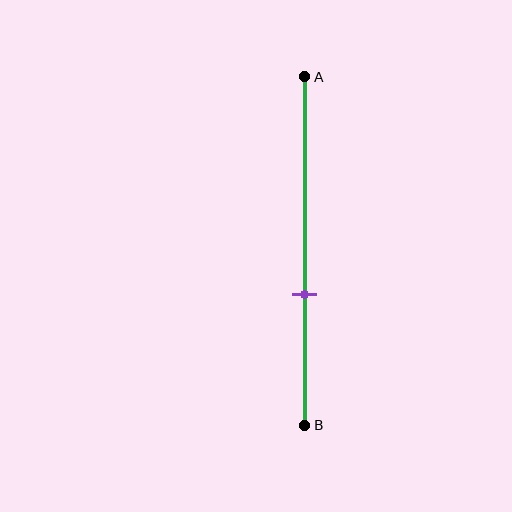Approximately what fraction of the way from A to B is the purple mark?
The purple mark is approximately 65% of the way from A to B.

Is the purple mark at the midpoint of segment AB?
No, the mark is at about 65% from A, not at the 50% midpoint.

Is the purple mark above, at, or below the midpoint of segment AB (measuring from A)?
The purple mark is below the midpoint of segment AB.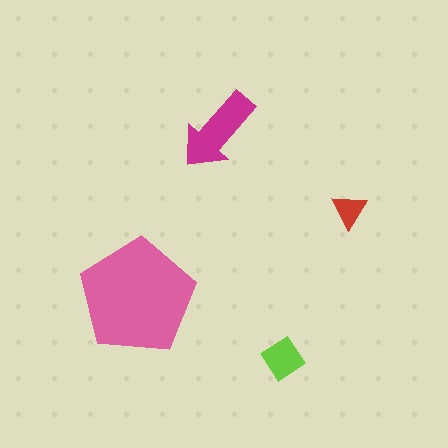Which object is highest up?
The magenta arrow is topmost.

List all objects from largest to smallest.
The pink pentagon, the magenta arrow, the lime diamond, the red triangle.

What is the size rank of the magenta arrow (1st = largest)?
2nd.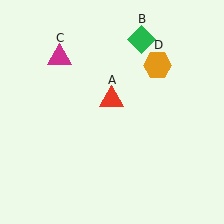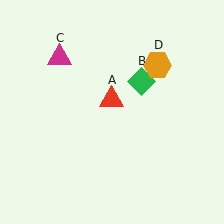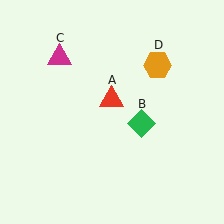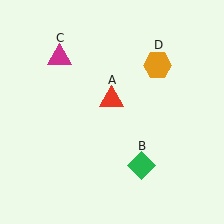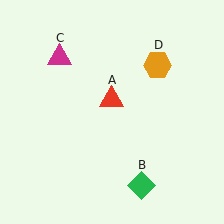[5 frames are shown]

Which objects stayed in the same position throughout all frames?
Red triangle (object A) and magenta triangle (object C) and orange hexagon (object D) remained stationary.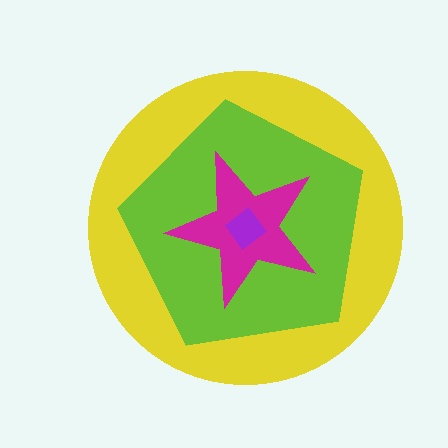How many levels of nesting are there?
4.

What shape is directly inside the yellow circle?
The lime pentagon.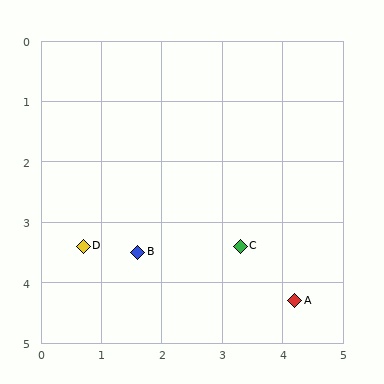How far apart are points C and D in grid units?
Points C and D are about 2.6 grid units apart.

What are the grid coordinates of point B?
Point B is at approximately (1.6, 3.5).